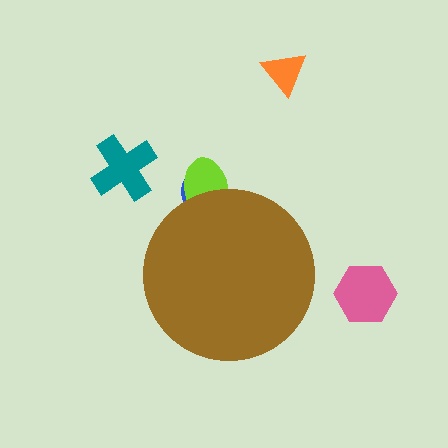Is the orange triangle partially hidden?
No, the orange triangle is fully visible.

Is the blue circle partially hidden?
Yes, the blue circle is partially hidden behind the brown circle.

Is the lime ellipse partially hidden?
Yes, the lime ellipse is partially hidden behind the brown circle.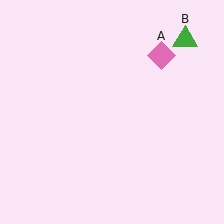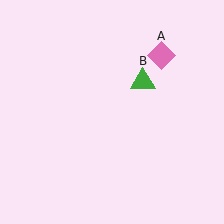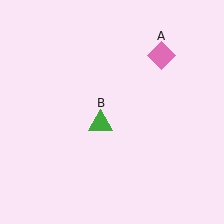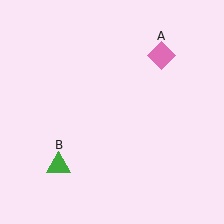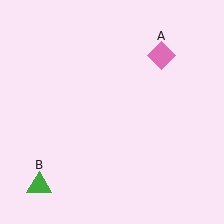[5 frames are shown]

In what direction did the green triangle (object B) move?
The green triangle (object B) moved down and to the left.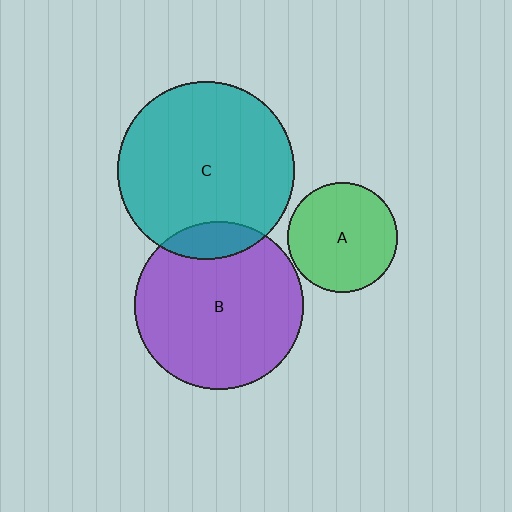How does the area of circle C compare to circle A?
Approximately 2.6 times.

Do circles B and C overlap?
Yes.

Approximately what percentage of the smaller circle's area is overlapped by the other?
Approximately 10%.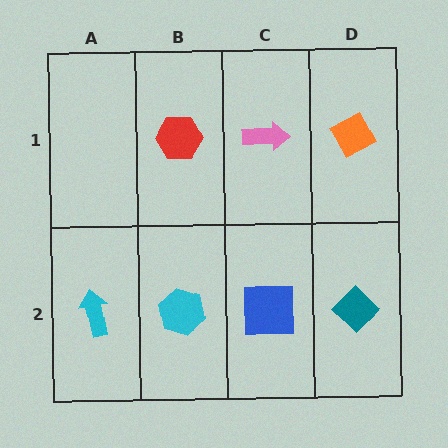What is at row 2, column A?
A cyan arrow.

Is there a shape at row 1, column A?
No, that cell is empty.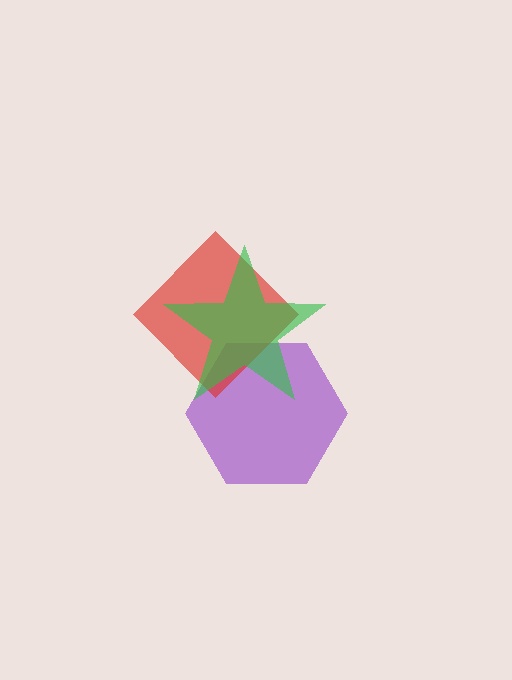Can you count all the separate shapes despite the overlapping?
Yes, there are 3 separate shapes.